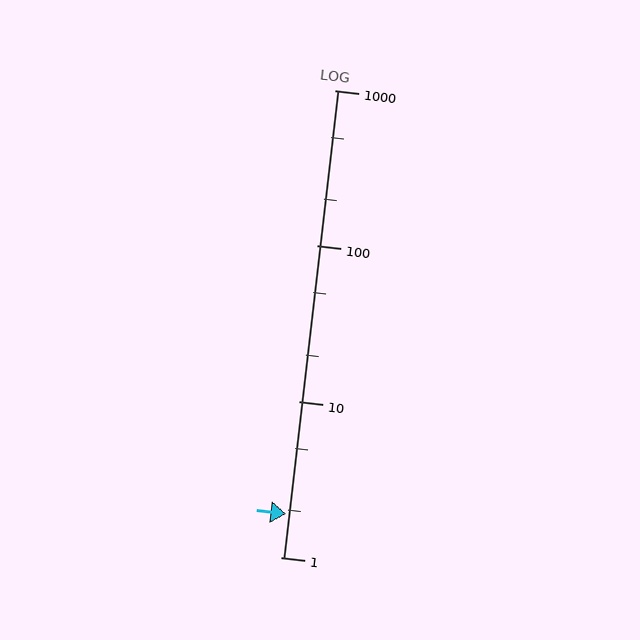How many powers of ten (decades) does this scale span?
The scale spans 3 decades, from 1 to 1000.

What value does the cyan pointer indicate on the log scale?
The pointer indicates approximately 1.9.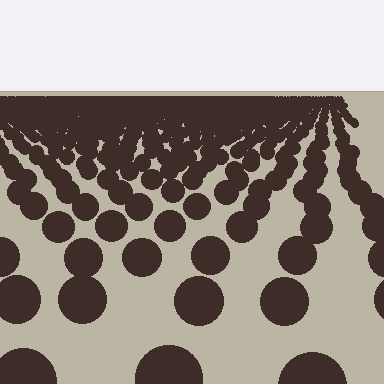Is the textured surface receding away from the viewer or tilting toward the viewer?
The surface is receding away from the viewer. Texture elements get smaller and denser toward the top.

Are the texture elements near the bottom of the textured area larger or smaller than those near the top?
Larger. Near the bottom, elements are closer to the viewer and appear at a bigger on-screen size.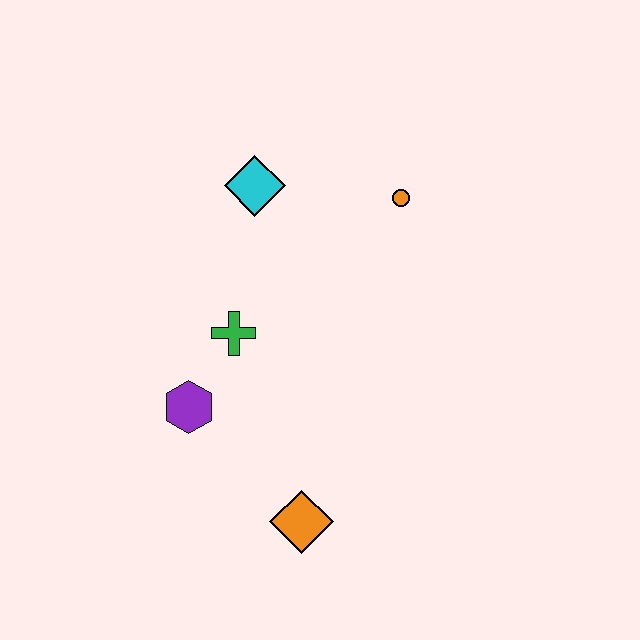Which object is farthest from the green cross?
The orange circle is farthest from the green cross.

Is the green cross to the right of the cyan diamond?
No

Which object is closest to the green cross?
The purple hexagon is closest to the green cross.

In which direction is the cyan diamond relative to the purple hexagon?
The cyan diamond is above the purple hexagon.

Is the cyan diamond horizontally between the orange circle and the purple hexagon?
Yes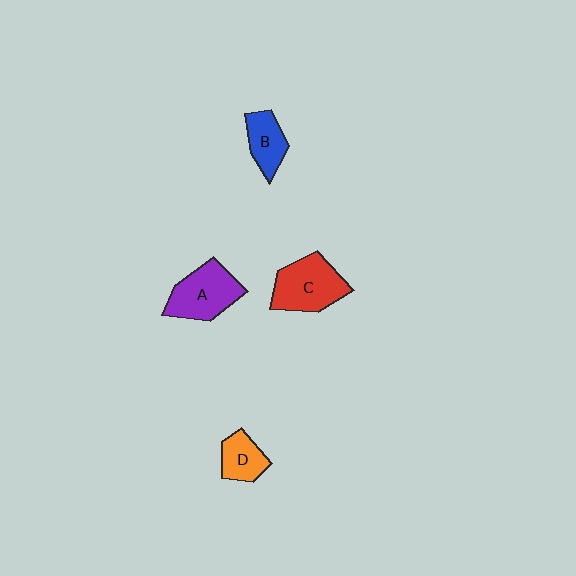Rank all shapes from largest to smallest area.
From largest to smallest: C (red), A (purple), B (blue), D (orange).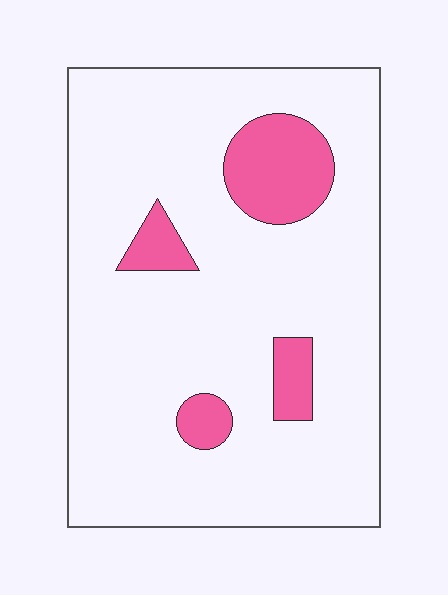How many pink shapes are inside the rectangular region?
4.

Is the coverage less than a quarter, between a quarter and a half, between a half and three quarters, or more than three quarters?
Less than a quarter.